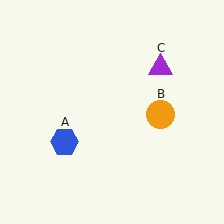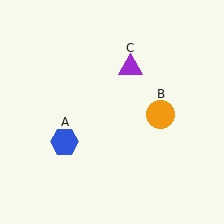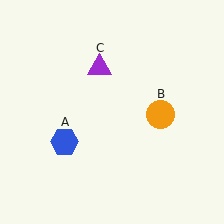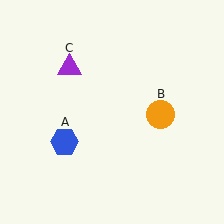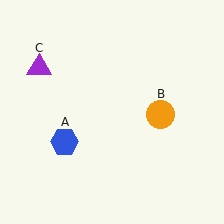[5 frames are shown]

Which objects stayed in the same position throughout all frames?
Blue hexagon (object A) and orange circle (object B) remained stationary.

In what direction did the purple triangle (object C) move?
The purple triangle (object C) moved left.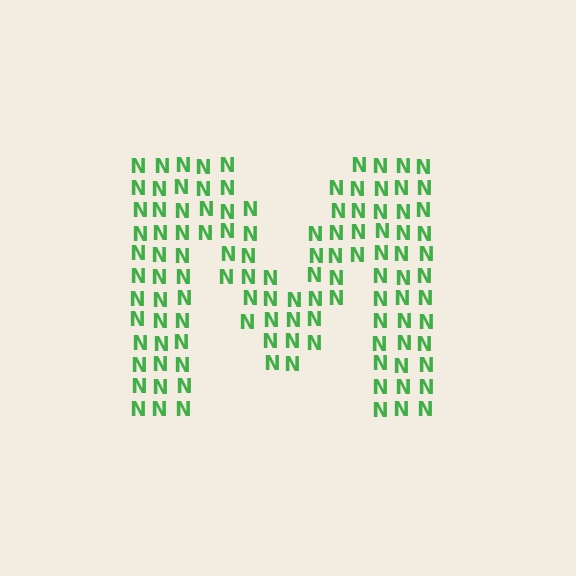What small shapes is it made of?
It is made of small letter N's.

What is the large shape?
The large shape is the letter M.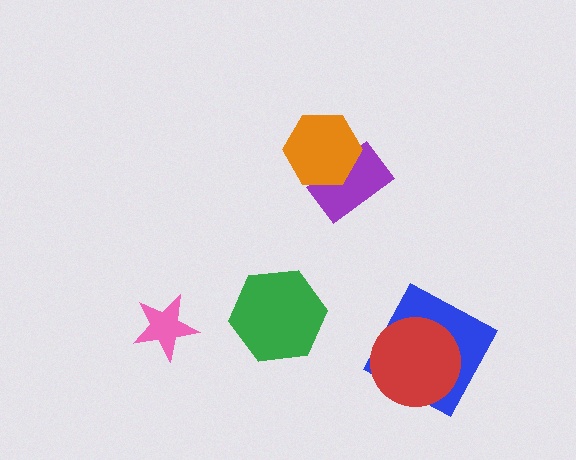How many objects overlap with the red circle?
1 object overlaps with the red circle.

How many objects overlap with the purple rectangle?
1 object overlaps with the purple rectangle.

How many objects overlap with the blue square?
1 object overlaps with the blue square.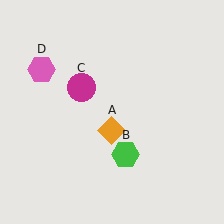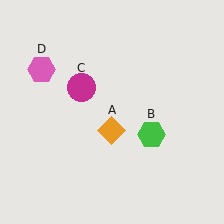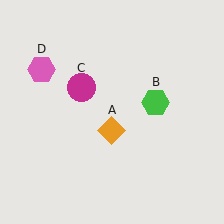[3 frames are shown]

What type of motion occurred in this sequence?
The green hexagon (object B) rotated counterclockwise around the center of the scene.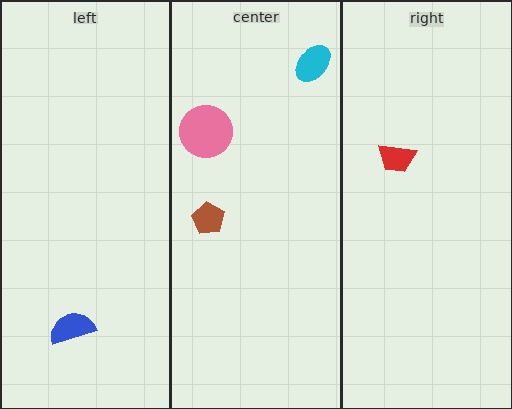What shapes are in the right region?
The red trapezoid.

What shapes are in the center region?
The brown pentagon, the cyan ellipse, the pink circle.